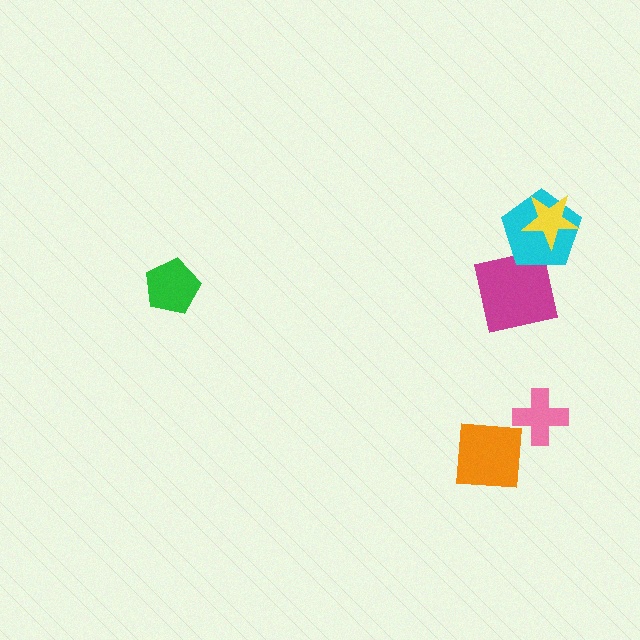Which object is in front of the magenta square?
The cyan pentagon is in front of the magenta square.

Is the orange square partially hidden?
No, no other shape covers it.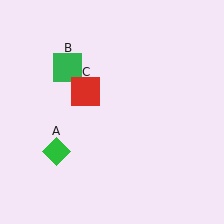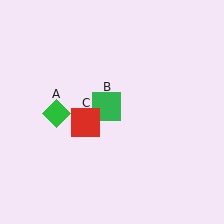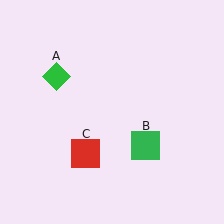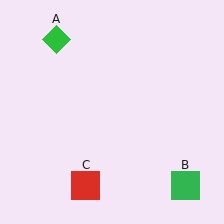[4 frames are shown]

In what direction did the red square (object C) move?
The red square (object C) moved down.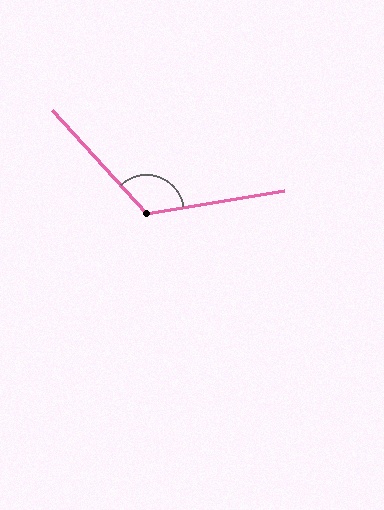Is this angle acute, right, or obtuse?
It is obtuse.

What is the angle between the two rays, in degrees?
Approximately 123 degrees.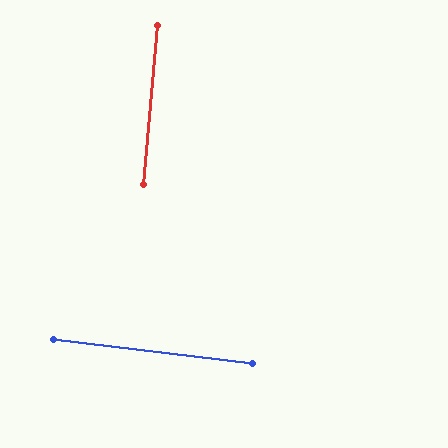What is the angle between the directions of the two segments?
Approximately 88 degrees.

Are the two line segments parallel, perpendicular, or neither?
Perpendicular — they meet at approximately 88°.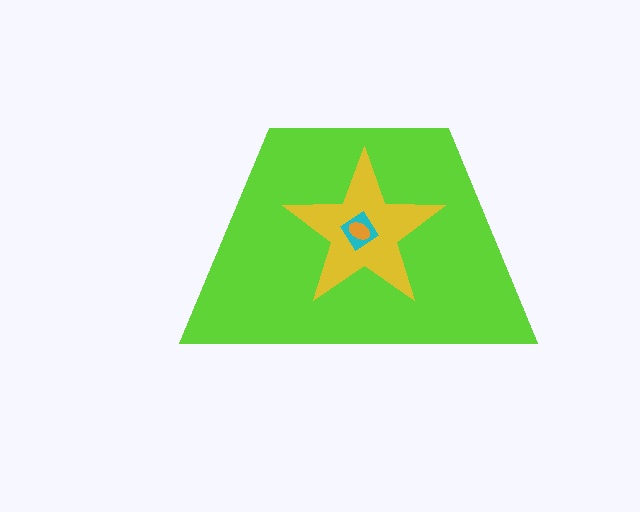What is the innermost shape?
The orange ellipse.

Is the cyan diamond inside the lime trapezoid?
Yes.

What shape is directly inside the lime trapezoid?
The yellow star.